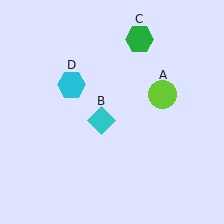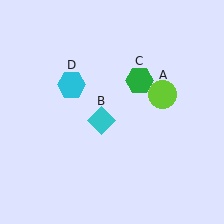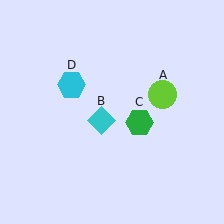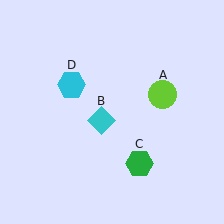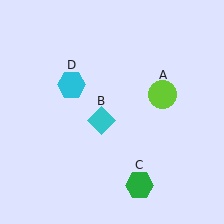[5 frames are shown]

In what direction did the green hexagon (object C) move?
The green hexagon (object C) moved down.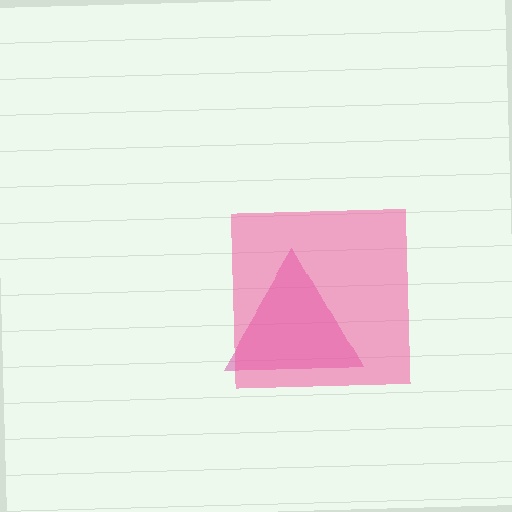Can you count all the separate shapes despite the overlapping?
Yes, there are 2 separate shapes.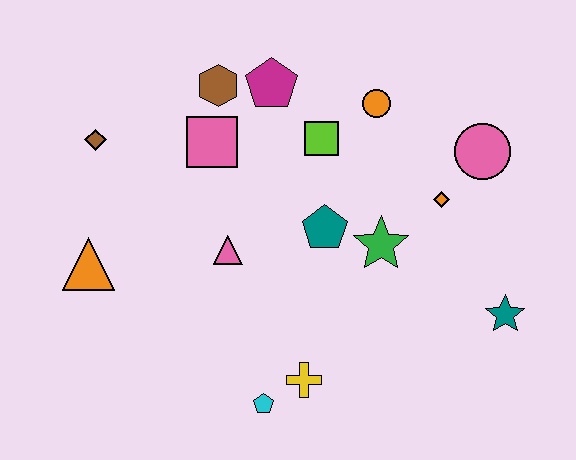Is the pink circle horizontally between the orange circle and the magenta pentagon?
No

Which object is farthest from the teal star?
The brown diamond is farthest from the teal star.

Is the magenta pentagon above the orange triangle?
Yes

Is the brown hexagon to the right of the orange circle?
No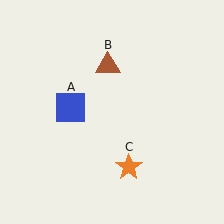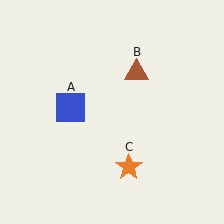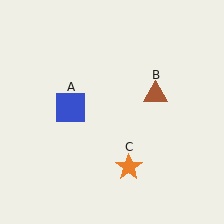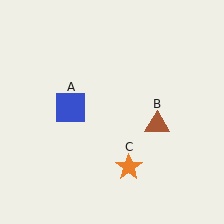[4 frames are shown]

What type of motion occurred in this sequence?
The brown triangle (object B) rotated clockwise around the center of the scene.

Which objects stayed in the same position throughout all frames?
Blue square (object A) and orange star (object C) remained stationary.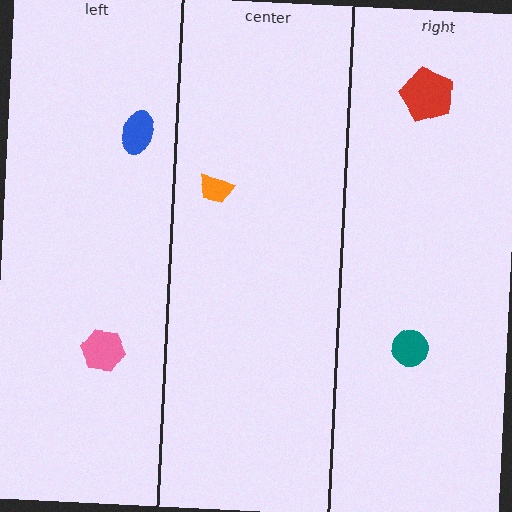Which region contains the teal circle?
The right region.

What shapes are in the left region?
The blue ellipse, the pink hexagon.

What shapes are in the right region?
The red pentagon, the teal circle.